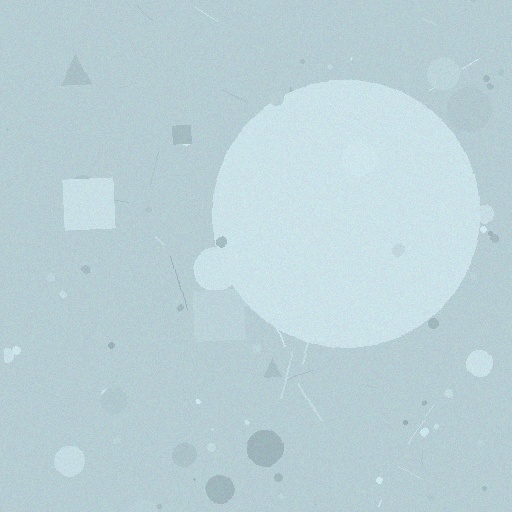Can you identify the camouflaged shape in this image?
The camouflaged shape is a circle.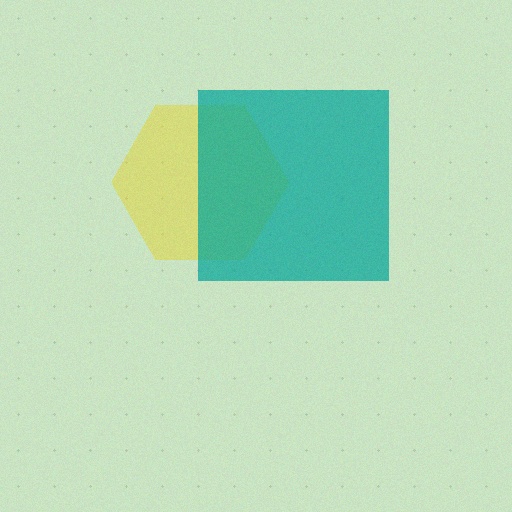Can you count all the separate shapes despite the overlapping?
Yes, there are 2 separate shapes.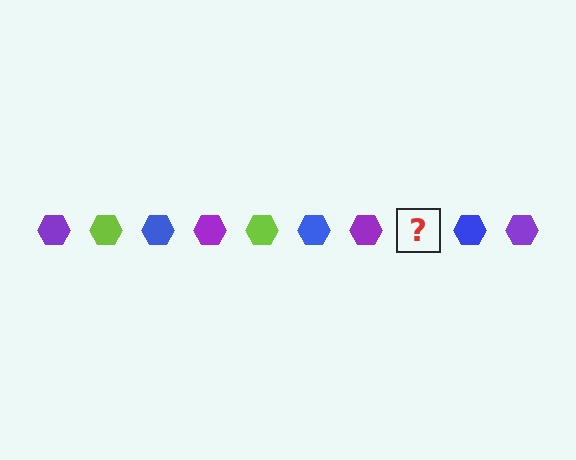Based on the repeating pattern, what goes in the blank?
The blank should be a lime hexagon.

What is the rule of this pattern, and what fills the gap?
The rule is that the pattern cycles through purple, lime, blue hexagons. The gap should be filled with a lime hexagon.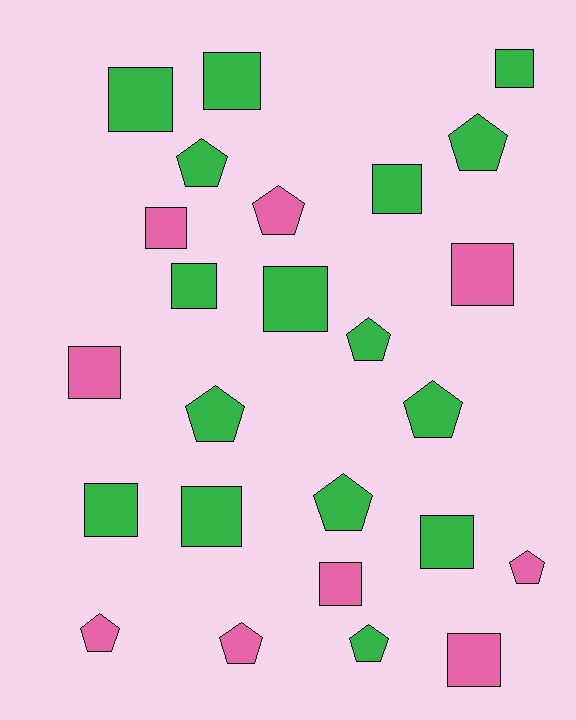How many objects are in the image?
There are 25 objects.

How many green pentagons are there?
There are 7 green pentagons.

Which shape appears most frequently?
Square, with 14 objects.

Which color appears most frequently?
Green, with 16 objects.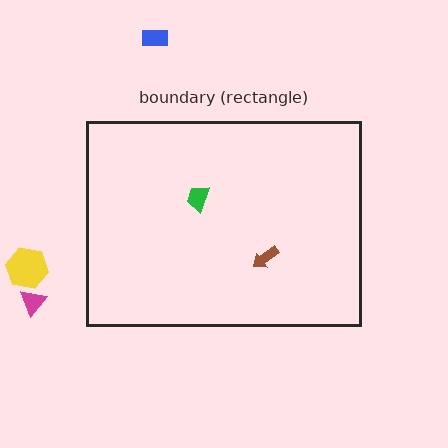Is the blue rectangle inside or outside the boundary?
Outside.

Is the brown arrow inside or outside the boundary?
Inside.